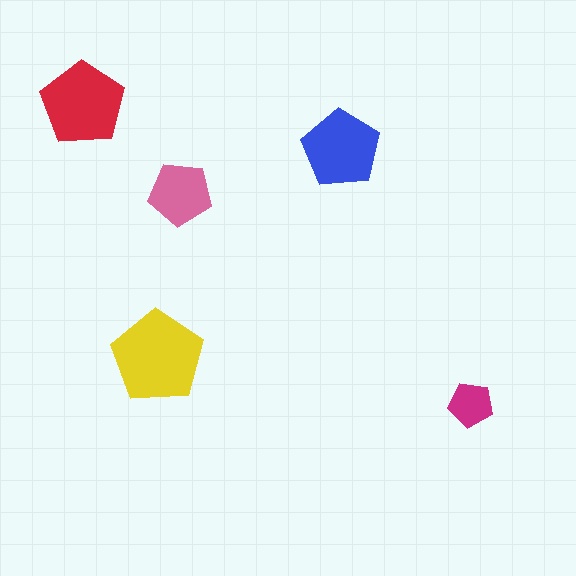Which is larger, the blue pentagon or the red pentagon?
The red one.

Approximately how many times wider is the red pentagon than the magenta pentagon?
About 2 times wider.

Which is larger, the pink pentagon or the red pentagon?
The red one.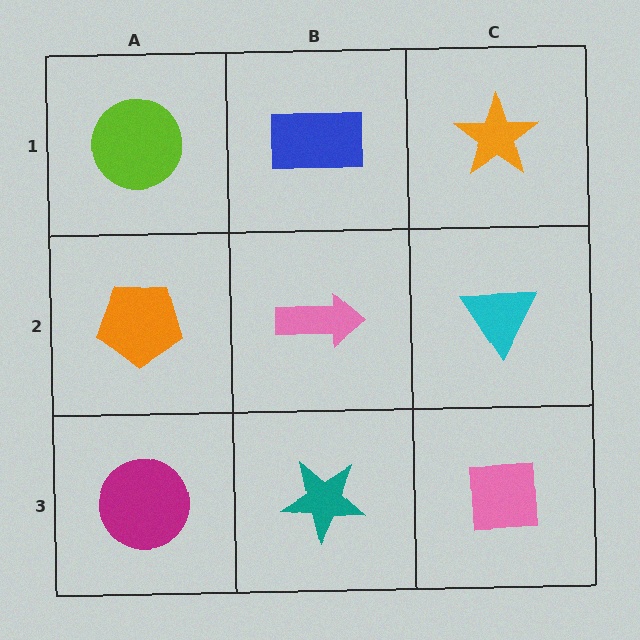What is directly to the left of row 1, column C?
A blue rectangle.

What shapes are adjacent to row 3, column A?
An orange pentagon (row 2, column A), a teal star (row 3, column B).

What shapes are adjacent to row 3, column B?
A pink arrow (row 2, column B), a magenta circle (row 3, column A), a pink square (row 3, column C).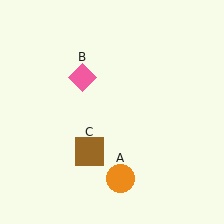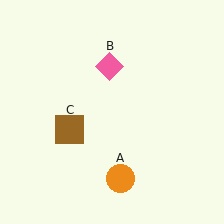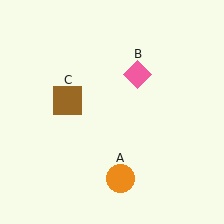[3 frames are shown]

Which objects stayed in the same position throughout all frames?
Orange circle (object A) remained stationary.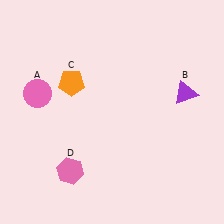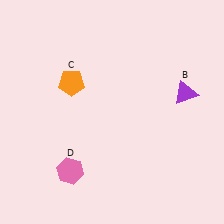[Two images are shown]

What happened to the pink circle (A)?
The pink circle (A) was removed in Image 2. It was in the top-left area of Image 1.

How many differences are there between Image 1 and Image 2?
There is 1 difference between the two images.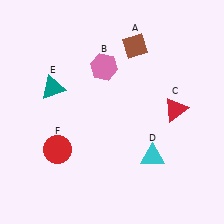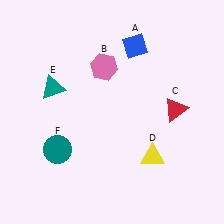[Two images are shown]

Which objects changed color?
A changed from brown to blue. D changed from cyan to yellow. F changed from red to teal.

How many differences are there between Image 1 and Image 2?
There are 3 differences between the two images.